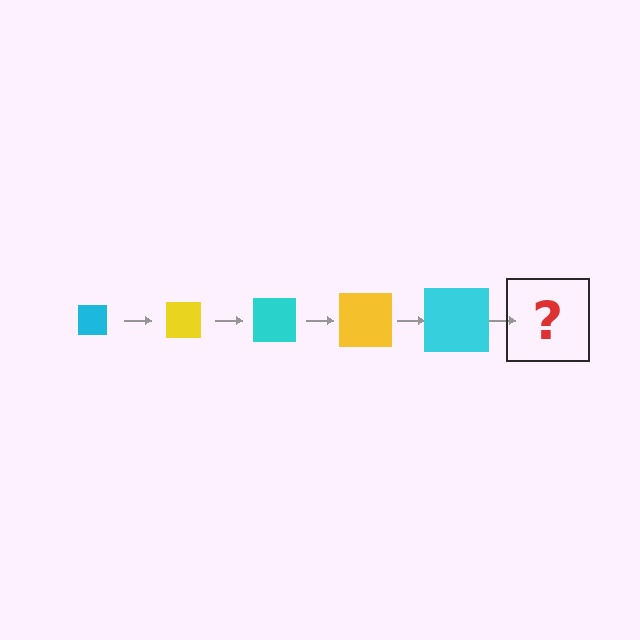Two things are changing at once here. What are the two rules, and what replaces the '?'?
The two rules are that the square grows larger each step and the color cycles through cyan and yellow. The '?' should be a yellow square, larger than the previous one.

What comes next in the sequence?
The next element should be a yellow square, larger than the previous one.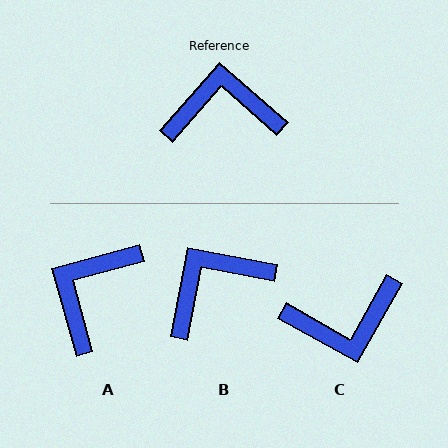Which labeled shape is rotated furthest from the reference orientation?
C, about 168 degrees away.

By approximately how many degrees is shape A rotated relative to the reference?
Approximately 57 degrees counter-clockwise.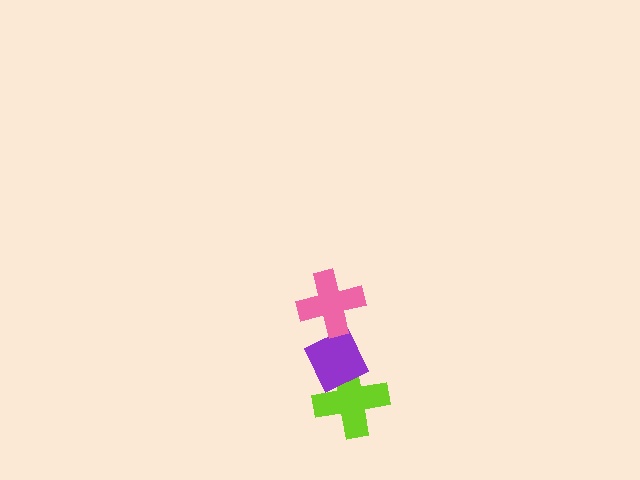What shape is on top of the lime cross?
The purple diamond is on top of the lime cross.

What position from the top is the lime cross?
The lime cross is 3rd from the top.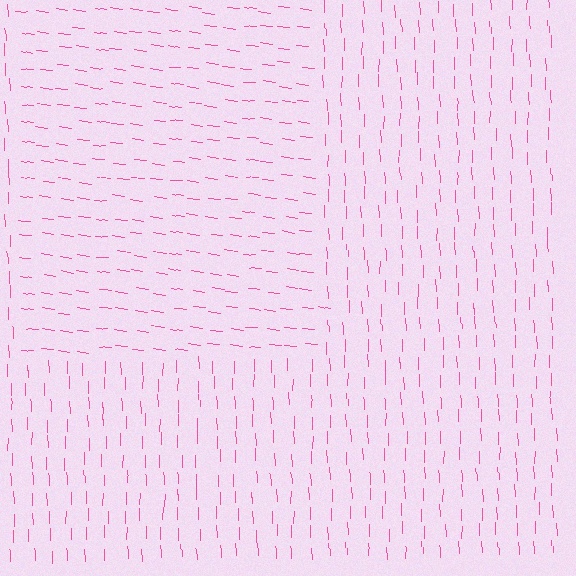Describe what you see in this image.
The image is filled with small pink line segments. A rectangle region in the image has lines oriented differently from the surrounding lines, creating a visible texture boundary.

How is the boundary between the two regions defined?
The boundary is defined purely by a change in line orientation (approximately 81 degrees difference). All lines are the same color and thickness.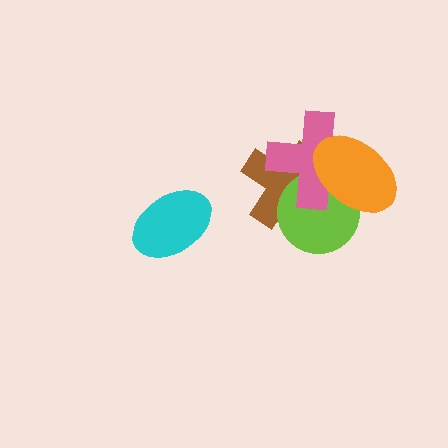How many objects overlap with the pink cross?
3 objects overlap with the pink cross.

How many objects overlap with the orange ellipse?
3 objects overlap with the orange ellipse.